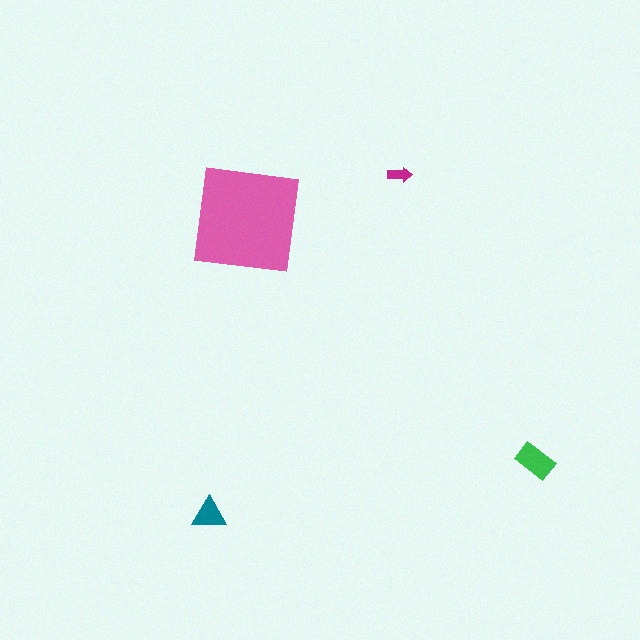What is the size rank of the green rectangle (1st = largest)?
2nd.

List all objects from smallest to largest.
The magenta arrow, the teal triangle, the green rectangle, the pink square.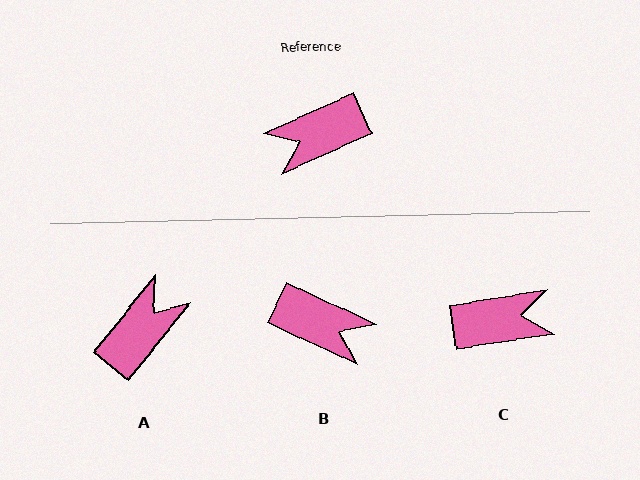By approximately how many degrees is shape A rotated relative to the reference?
Approximately 153 degrees clockwise.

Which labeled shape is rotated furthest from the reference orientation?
C, about 164 degrees away.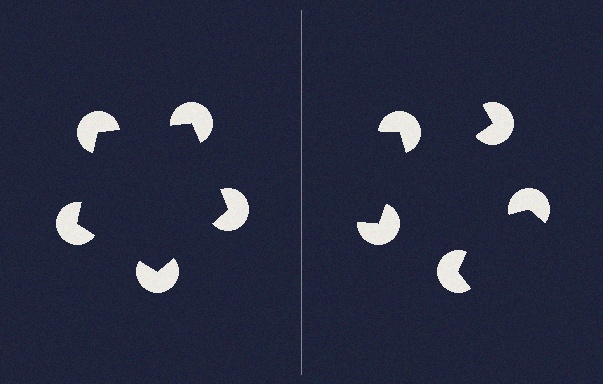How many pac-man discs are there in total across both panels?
10 — 5 on each side.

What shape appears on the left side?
An illusory pentagon.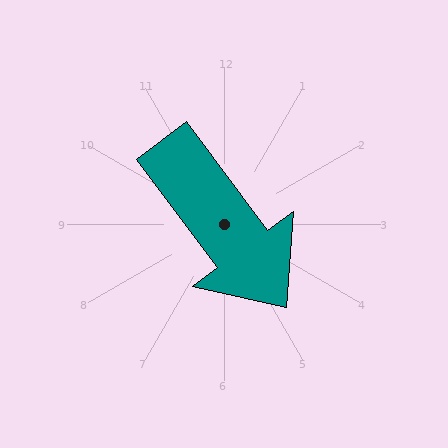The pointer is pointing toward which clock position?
Roughly 5 o'clock.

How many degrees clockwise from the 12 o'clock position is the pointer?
Approximately 143 degrees.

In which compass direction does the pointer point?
Southeast.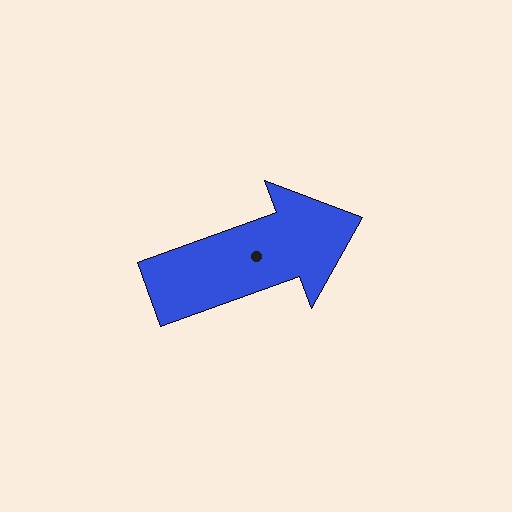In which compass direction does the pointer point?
East.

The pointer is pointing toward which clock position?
Roughly 2 o'clock.